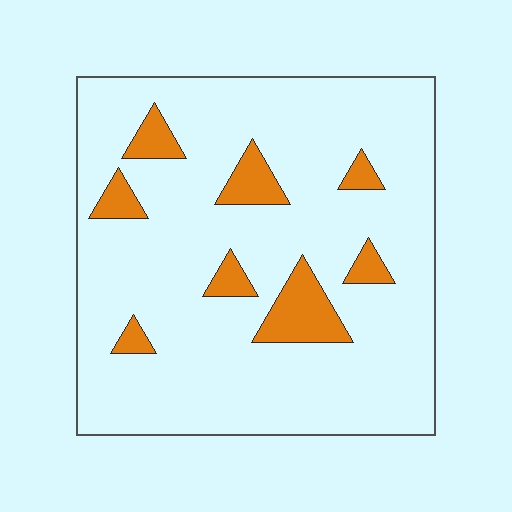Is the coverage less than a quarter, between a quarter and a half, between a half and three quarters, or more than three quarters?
Less than a quarter.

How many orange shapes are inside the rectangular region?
8.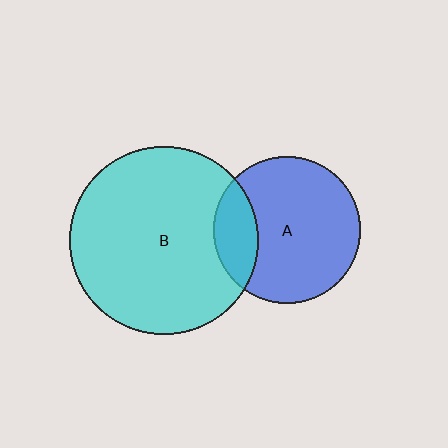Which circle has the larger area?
Circle B (cyan).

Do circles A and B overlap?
Yes.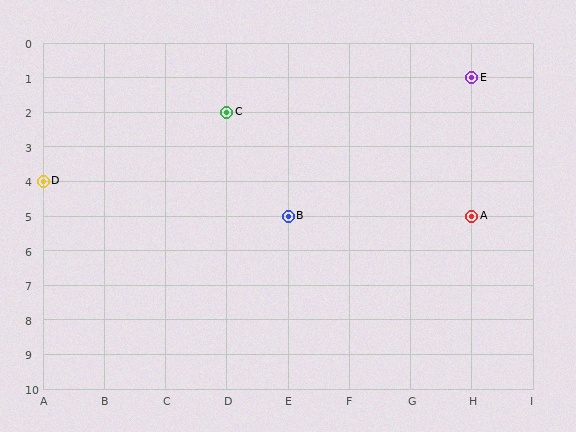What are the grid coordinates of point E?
Point E is at grid coordinates (H, 1).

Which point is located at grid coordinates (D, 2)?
Point C is at (D, 2).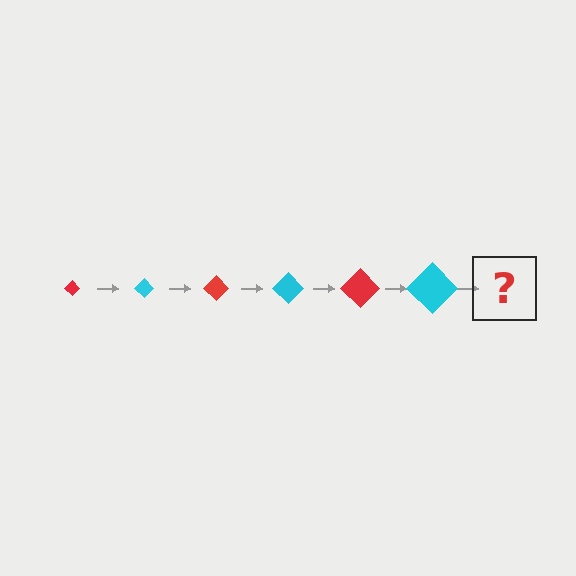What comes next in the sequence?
The next element should be a red diamond, larger than the previous one.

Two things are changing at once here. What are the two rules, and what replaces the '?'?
The two rules are that the diamond grows larger each step and the color cycles through red and cyan. The '?' should be a red diamond, larger than the previous one.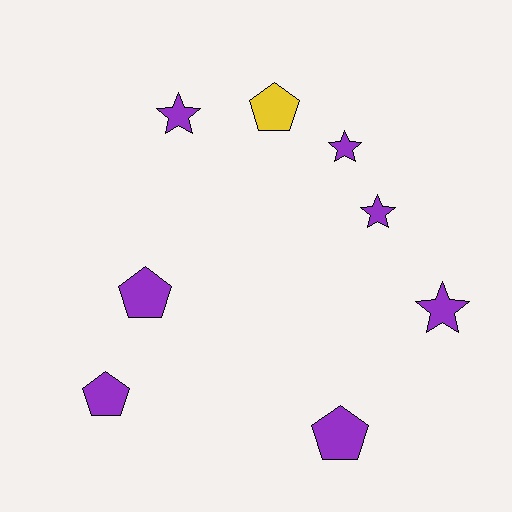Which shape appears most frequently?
Pentagon, with 4 objects.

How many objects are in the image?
There are 8 objects.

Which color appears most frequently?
Purple, with 7 objects.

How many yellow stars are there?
There are no yellow stars.